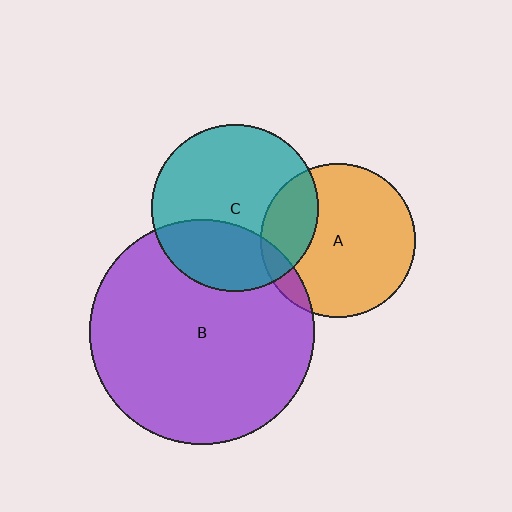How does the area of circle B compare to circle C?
Approximately 1.8 times.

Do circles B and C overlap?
Yes.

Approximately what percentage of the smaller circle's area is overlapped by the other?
Approximately 30%.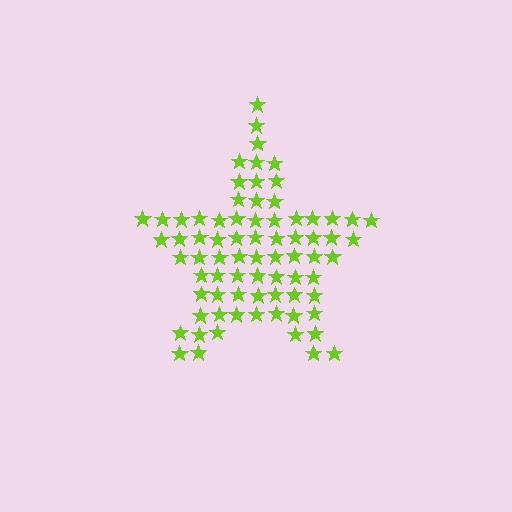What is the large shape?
The large shape is a star.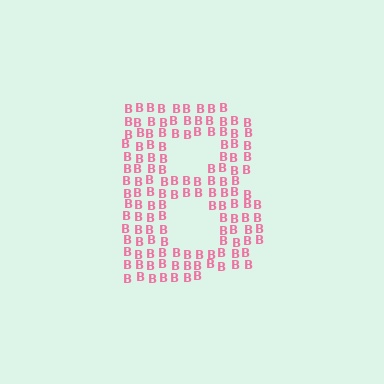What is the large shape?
The large shape is the letter B.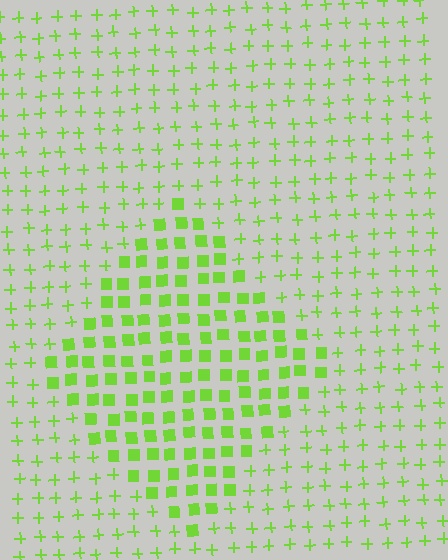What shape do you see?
I see a diamond.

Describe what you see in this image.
The image is filled with small lime elements arranged in a uniform grid. A diamond-shaped region contains squares, while the surrounding area contains plus signs. The boundary is defined purely by the change in element shape.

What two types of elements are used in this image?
The image uses squares inside the diamond region and plus signs outside it.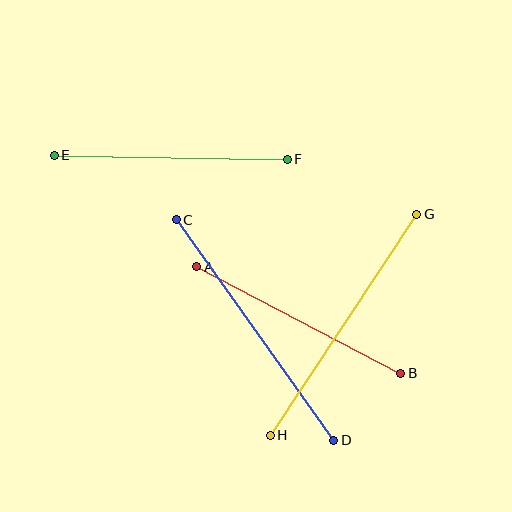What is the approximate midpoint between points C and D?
The midpoint is at approximately (255, 330) pixels.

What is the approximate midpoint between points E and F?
The midpoint is at approximately (171, 157) pixels.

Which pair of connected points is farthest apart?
Points C and D are farthest apart.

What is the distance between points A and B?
The distance is approximately 230 pixels.